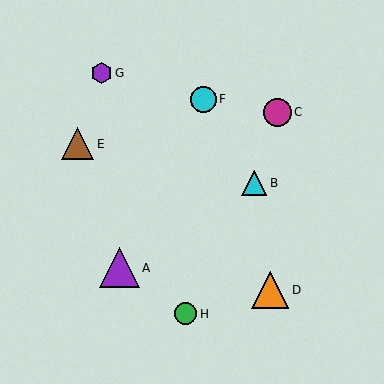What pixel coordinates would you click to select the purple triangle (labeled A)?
Click at (119, 268) to select the purple triangle A.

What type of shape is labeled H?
Shape H is a green circle.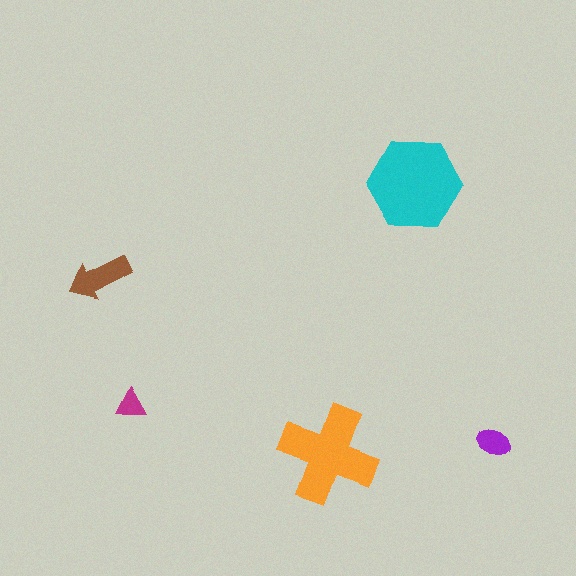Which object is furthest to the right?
The purple ellipse is rightmost.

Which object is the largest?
The cyan hexagon.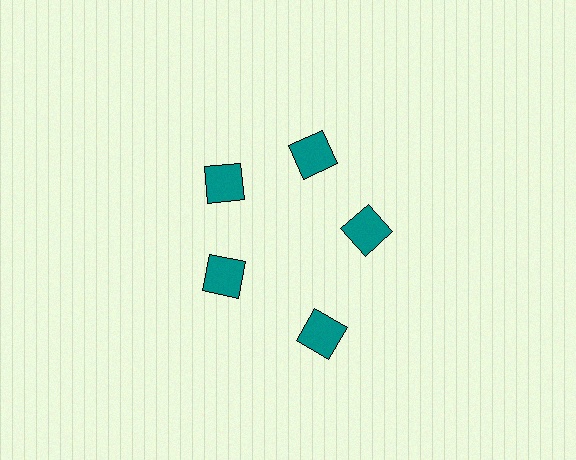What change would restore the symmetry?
The symmetry would be restored by moving it inward, back onto the ring so that all 5 squares sit at equal angles and equal distance from the center.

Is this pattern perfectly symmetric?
No. The 5 teal squares are arranged in a ring, but one element near the 5 o'clock position is pushed outward from the center, breaking the 5-fold rotational symmetry.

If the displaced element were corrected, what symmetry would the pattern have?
It would have 5-fold rotational symmetry — the pattern would map onto itself every 72 degrees.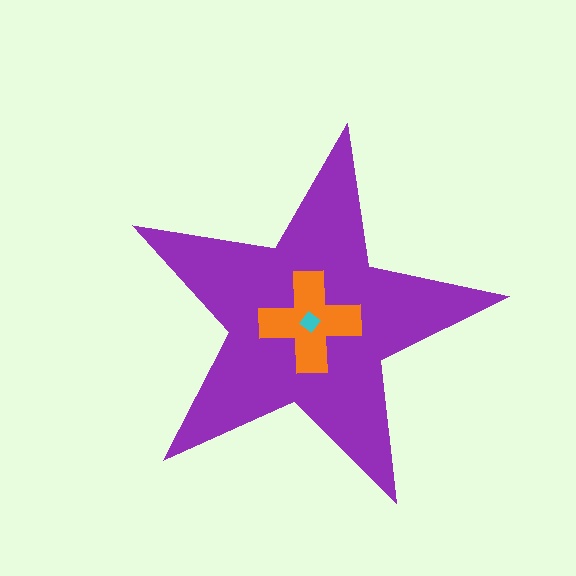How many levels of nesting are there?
3.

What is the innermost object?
The cyan diamond.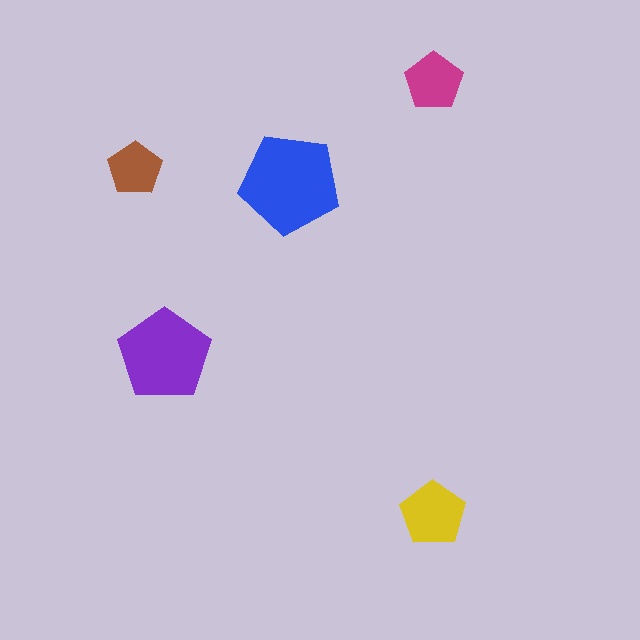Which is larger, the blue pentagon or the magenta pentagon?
The blue one.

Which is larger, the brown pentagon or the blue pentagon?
The blue one.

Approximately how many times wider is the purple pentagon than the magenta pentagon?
About 1.5 times wider.